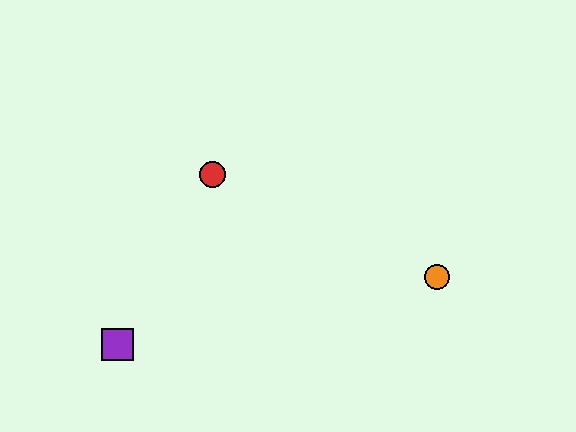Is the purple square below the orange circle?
Yes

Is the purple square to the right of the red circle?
No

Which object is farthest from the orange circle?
The purple square is farthest from the orange circle.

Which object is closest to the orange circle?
The red circle is closest to the orange circle.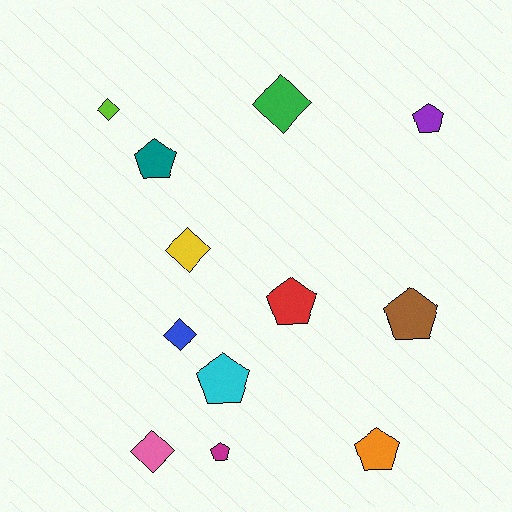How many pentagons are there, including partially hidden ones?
There are 7 pentagons.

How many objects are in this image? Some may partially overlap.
There are 12 objects.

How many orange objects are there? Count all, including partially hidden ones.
There is 1 orange object.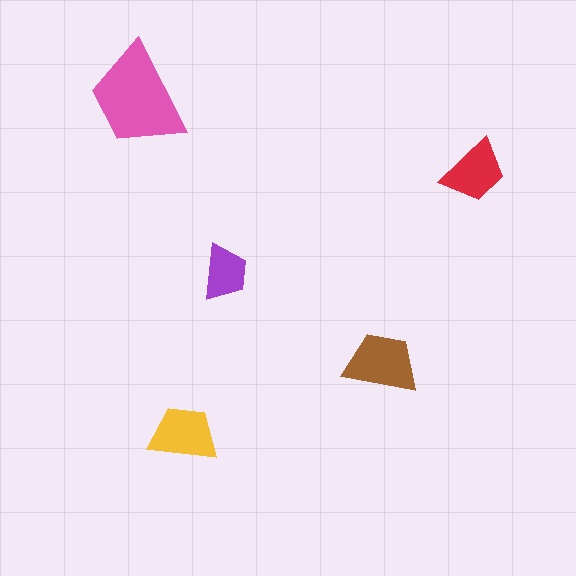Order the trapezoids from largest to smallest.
the pink one, the brown one, the yellow one, the red one, the purple one.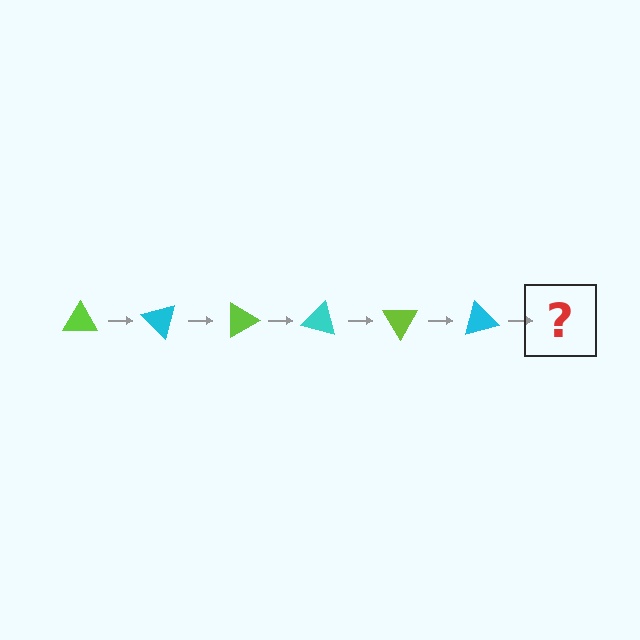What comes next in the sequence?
The next element should be a lime triangle, rotated 270 degrees from the start.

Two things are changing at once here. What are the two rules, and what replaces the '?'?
The two rules are that it rotates 45 degrees each step and the color cycles through lime and cyan. The '?' should be a lime triangle, rotated 270 degrees from the start.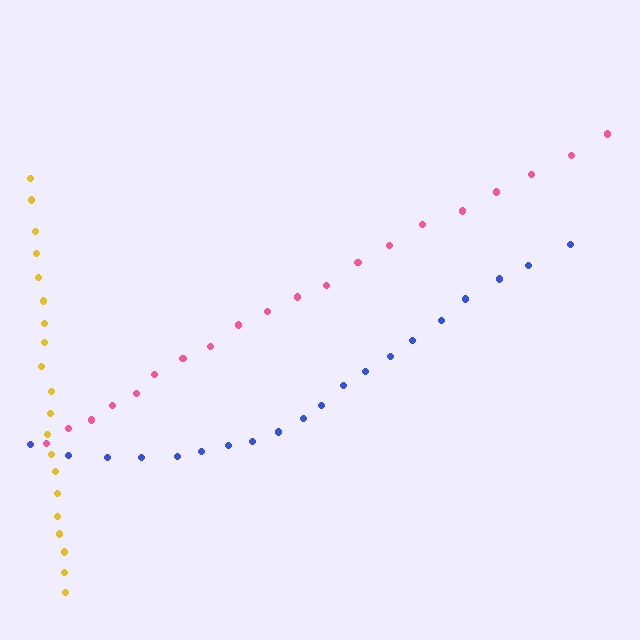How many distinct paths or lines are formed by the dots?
There are 3 distinct paths.